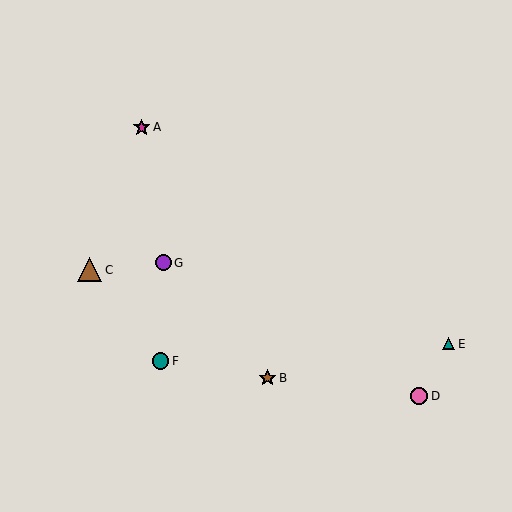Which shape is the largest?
The brown triangle (labeled C) is the largest.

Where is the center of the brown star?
The center of the brown star is at (267, 378).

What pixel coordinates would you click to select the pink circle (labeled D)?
Click at (419, 396) to select the pink circle D.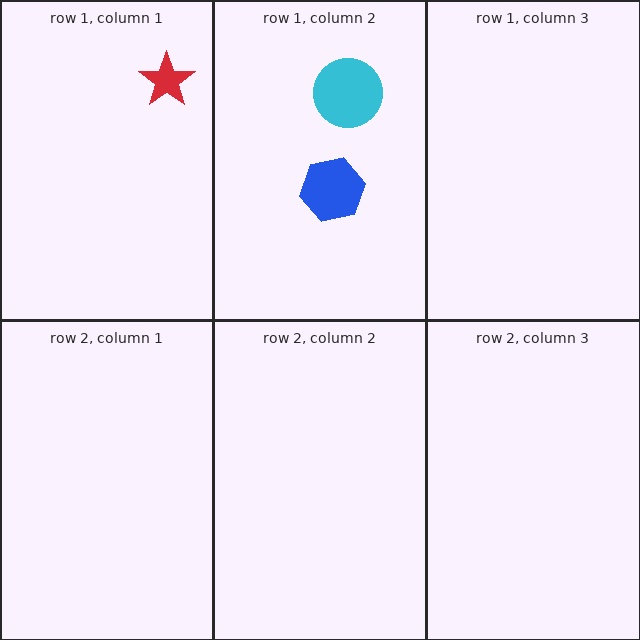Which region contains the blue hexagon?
The row 1, column 2 region.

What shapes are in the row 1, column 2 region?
The blue hexagon, the cyan circle.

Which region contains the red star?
The row 1, column 1 region.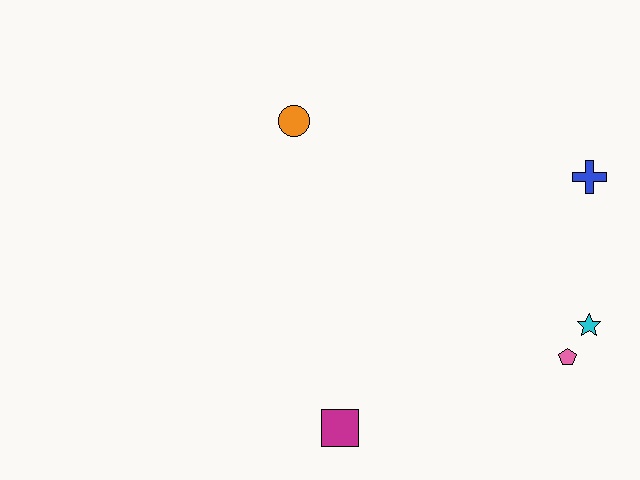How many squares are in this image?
There is 1 square.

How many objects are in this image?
There are 5 objects.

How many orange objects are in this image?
There is 1 orange object.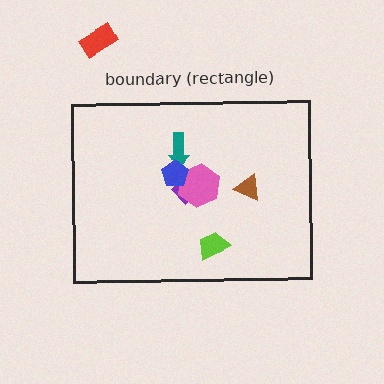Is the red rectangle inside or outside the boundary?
Outside.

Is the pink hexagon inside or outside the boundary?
Inside.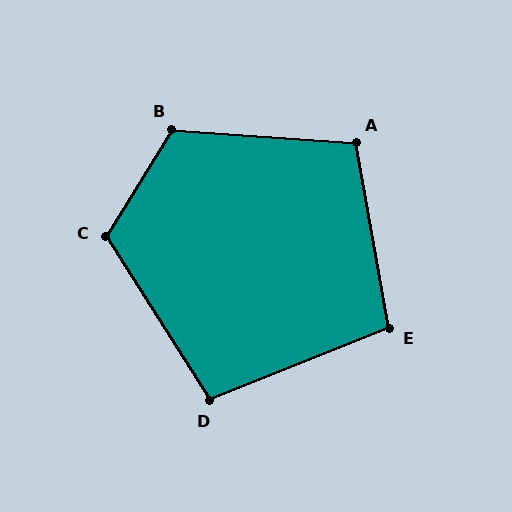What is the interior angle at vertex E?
Approximately 102 degrees (obtuse).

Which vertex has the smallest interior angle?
D, at approximately 101 degrees.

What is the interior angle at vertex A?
Approximately 104 degrees (obtuse).